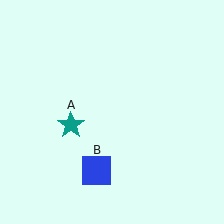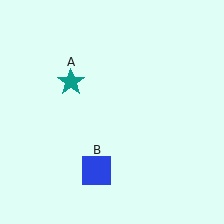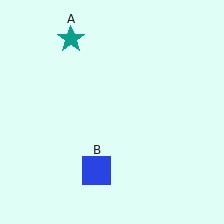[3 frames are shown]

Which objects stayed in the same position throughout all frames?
Blue square (object B) remained stationary.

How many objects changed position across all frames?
1 object changed position: teal star (object A).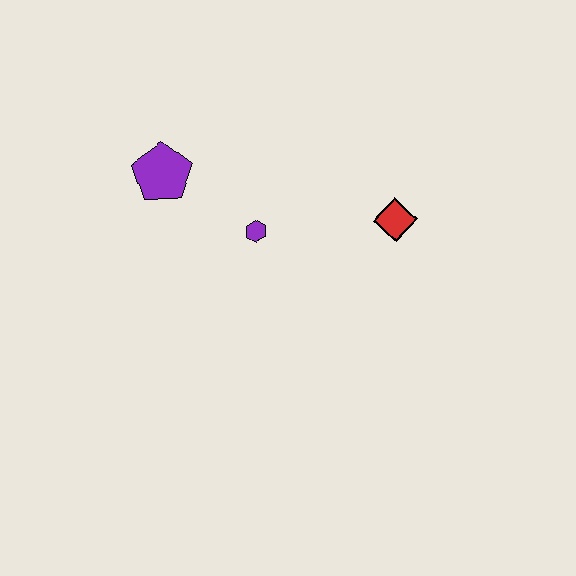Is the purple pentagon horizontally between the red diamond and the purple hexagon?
No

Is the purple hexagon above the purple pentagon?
No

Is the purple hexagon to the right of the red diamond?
No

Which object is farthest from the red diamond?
The purple pentagon is farthest from the red diamond.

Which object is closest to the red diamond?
The purple hexagon is closest to the red diamond.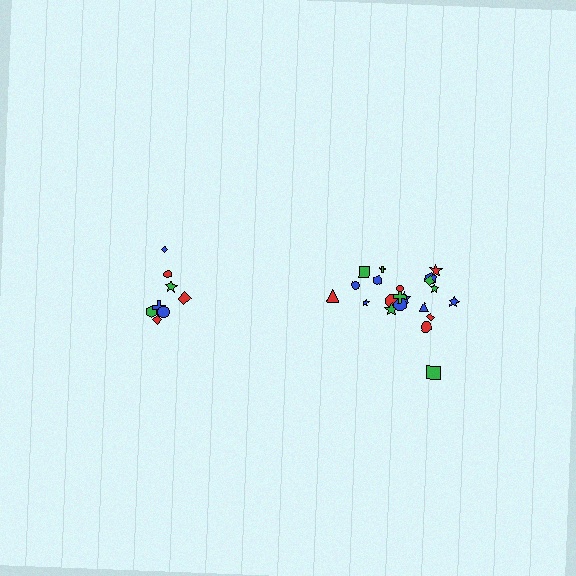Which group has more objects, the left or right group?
The right group.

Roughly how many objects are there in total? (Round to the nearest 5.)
Roughly 30 objects in total.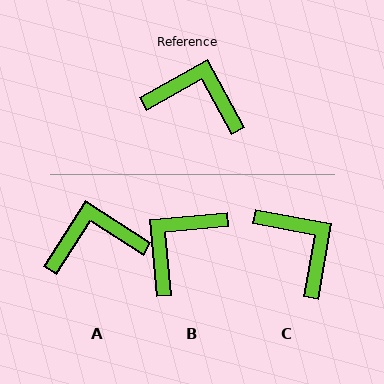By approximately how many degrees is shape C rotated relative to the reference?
Approximately 39 degrees clockwise.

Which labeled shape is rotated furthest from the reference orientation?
B, about 66 degrees away.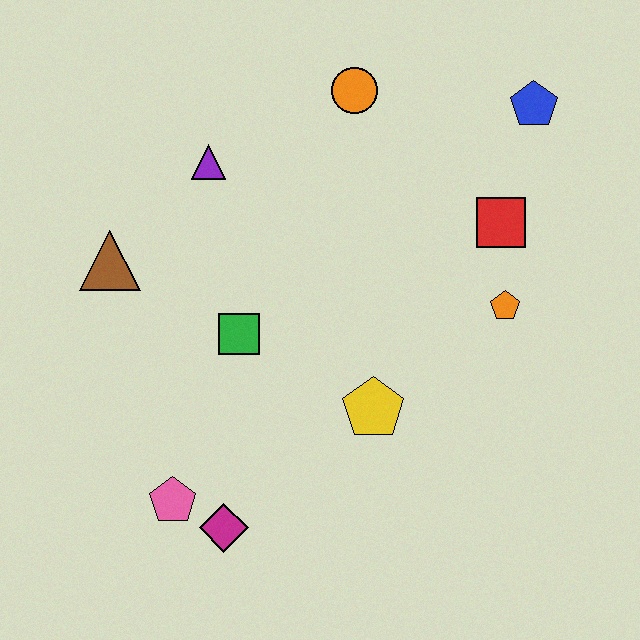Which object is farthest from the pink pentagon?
The blue pentagon is farthest from the pink pentagon.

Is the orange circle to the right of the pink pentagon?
Yes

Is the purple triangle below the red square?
No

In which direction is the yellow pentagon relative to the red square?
The yellow pentagon is below the red square.